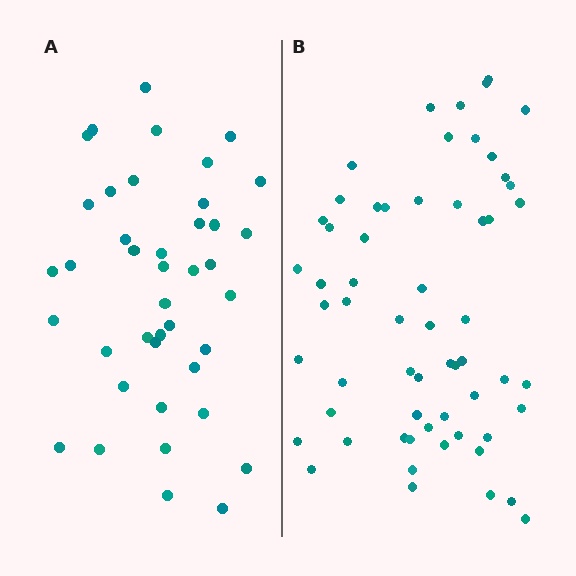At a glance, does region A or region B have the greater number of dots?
Region B (the right region) has more dots.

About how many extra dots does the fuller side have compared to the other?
Region B has approximately 20 more dots than region A.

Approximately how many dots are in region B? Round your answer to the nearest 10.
About 60 dots.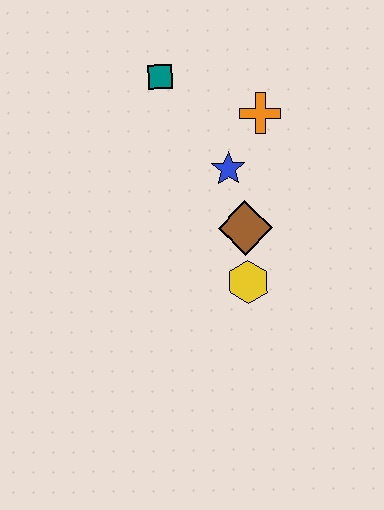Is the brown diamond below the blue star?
Yes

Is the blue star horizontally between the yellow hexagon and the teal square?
Yes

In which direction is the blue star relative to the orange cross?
The blue star is below the orange cross.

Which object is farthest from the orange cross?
The yellow hexagon is farthest from the orange cross.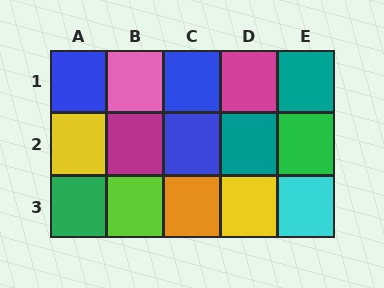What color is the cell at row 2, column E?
Green.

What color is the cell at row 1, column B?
Pink.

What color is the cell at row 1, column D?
Magenta.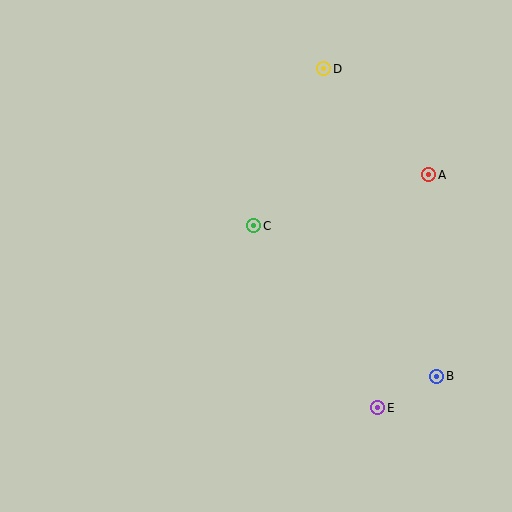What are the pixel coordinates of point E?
Point E is at (378, 408).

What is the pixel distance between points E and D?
The distance between E and D is 343 pixels.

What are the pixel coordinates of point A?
Point A is at (428, 175).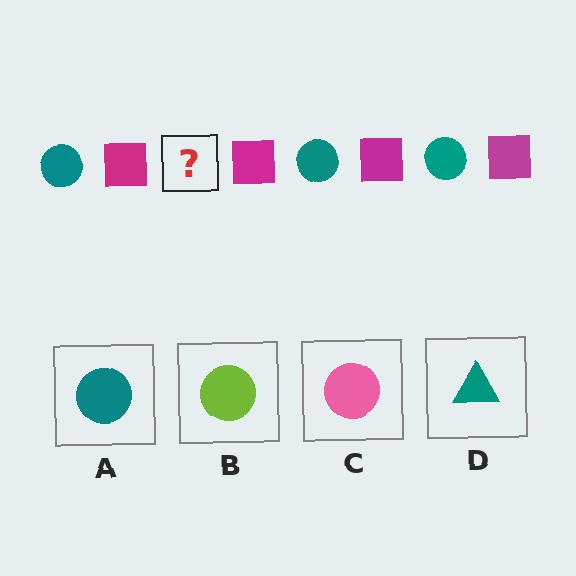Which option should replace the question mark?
Option A.